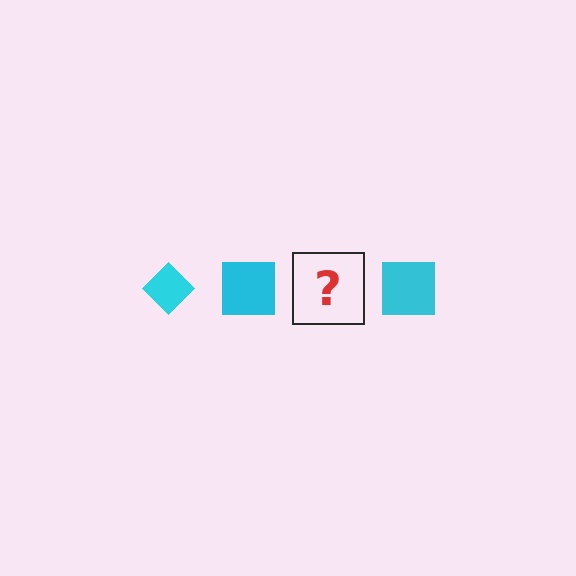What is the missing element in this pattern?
The missing element is a cyan diamond.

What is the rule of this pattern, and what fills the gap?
The rule is that the pattern cycles through diamond, square shapes in cyan. The gap should be filled with a cyan diamond.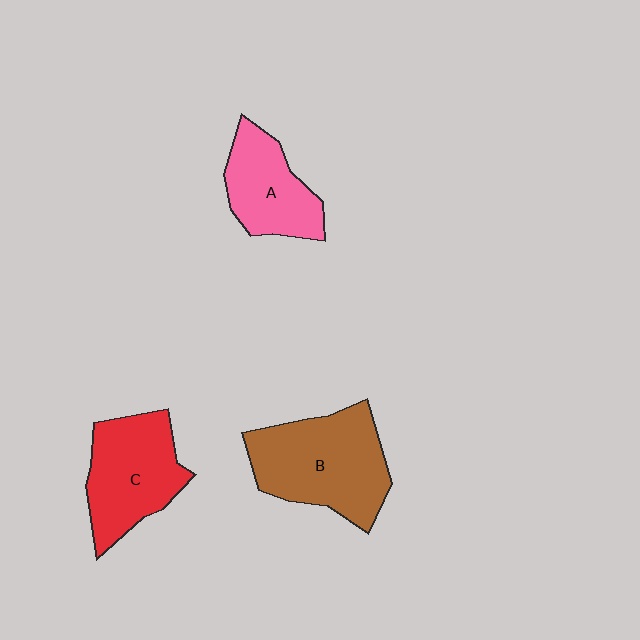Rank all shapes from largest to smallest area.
From largest to smallest: B (brown), C (red), A (pink).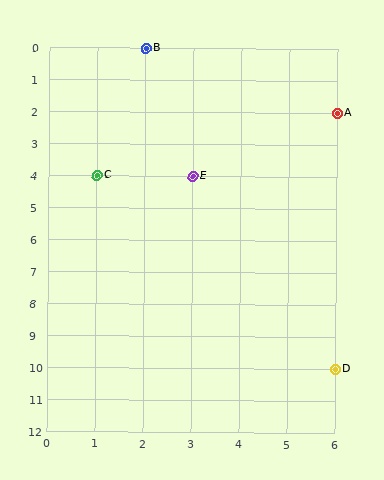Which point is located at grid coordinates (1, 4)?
Point C is at (1, 4).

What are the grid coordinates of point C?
Point C is at grid coordinates (1, 4).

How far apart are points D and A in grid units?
Points D and A are 8 rows apart.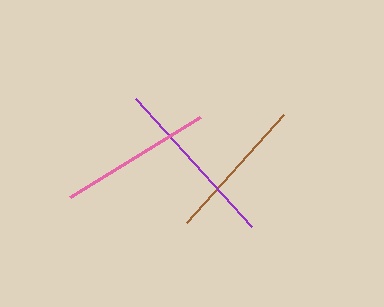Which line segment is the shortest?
The brown line is the shortest at approximately 146 pixels.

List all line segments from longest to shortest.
From longest to shortest: purple, pink, brown.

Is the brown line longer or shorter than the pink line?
The pink line is longer than the brown line.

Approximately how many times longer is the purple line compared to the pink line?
The purple line is approximately 1.1 times the length of the pink line.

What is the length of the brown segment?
The brown segment is approximately 146 pixels long.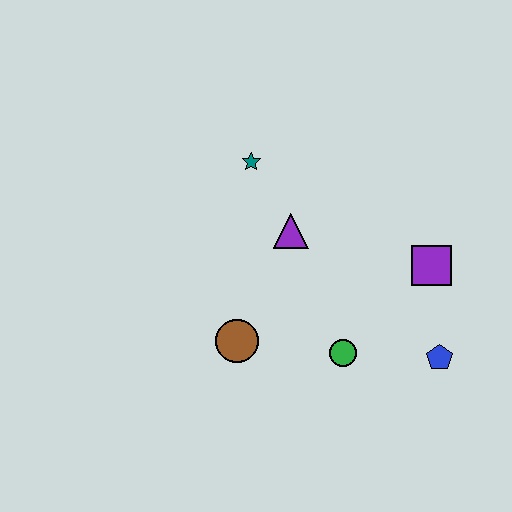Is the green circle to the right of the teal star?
Yes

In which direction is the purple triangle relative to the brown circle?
The purple triangle is above the brown circle.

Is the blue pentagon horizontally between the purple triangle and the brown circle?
No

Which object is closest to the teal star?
The purple triangle is closest to the teal star.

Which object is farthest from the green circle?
The teal star is farthest from the green circle.